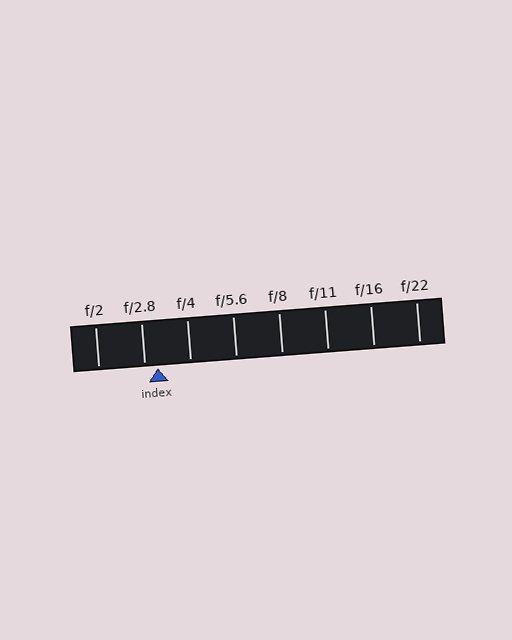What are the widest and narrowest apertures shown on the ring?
The widest aperture shown is f/2 and the narrowest is f/22.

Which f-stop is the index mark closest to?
The index mark is closest to f/2.8.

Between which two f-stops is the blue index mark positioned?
The index mark is between f/2.8 and f/4.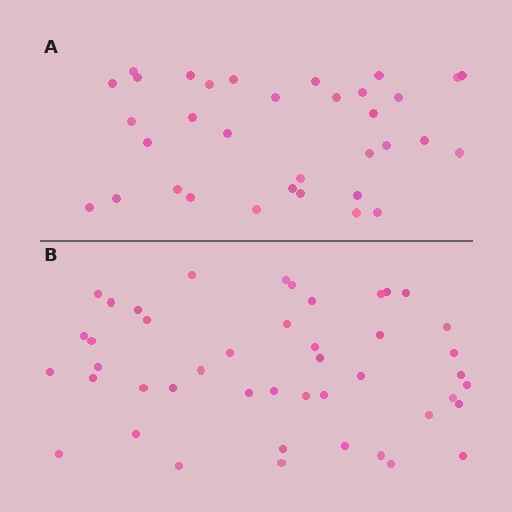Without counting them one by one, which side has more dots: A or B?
Region B (the bottom region) has more dots.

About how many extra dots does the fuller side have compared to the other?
Region B has roughly 12 or so more dots than region A.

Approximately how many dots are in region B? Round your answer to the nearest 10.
About 40 dots. (The exact count is 45, which rounds to 40.)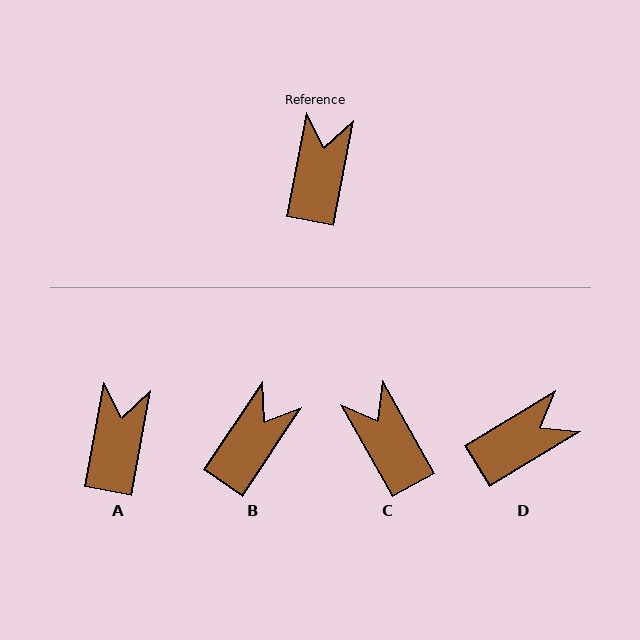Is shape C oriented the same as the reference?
No, it is off by about 40 degrees.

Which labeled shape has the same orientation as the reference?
A.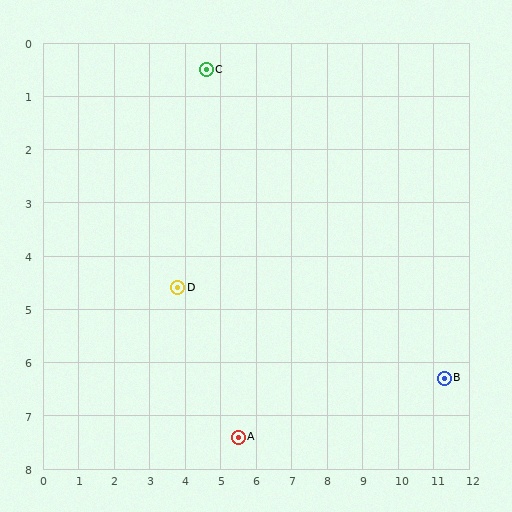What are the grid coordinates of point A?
Point A is at approximately (5.5, 7.4).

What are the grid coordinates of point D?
Point D is at approximately (3.8, 4.6).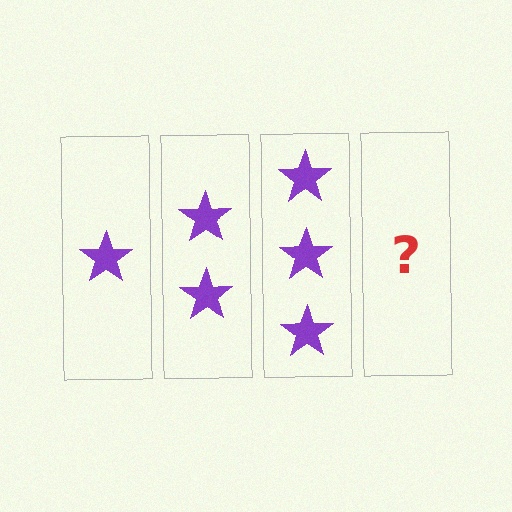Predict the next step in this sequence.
The next step is 4 stars.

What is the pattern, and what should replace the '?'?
The pattern is that each step adds one more star. The '?' should be 4 stars.